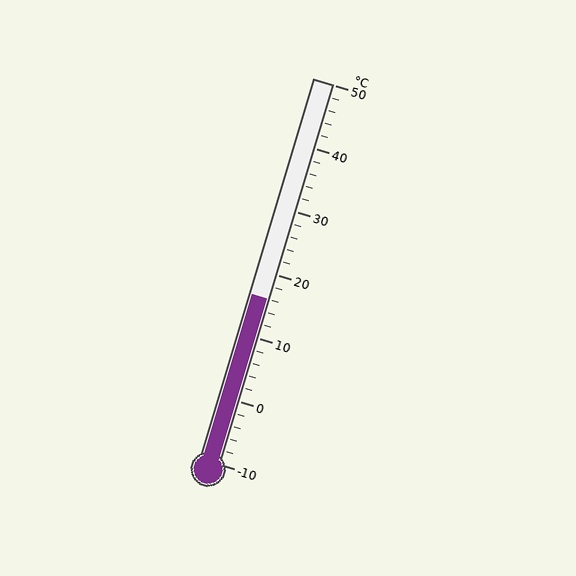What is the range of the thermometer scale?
The thermometer scale ranges from -10°C to 50°C.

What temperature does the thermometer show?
The thermometer shows approximately 16°C.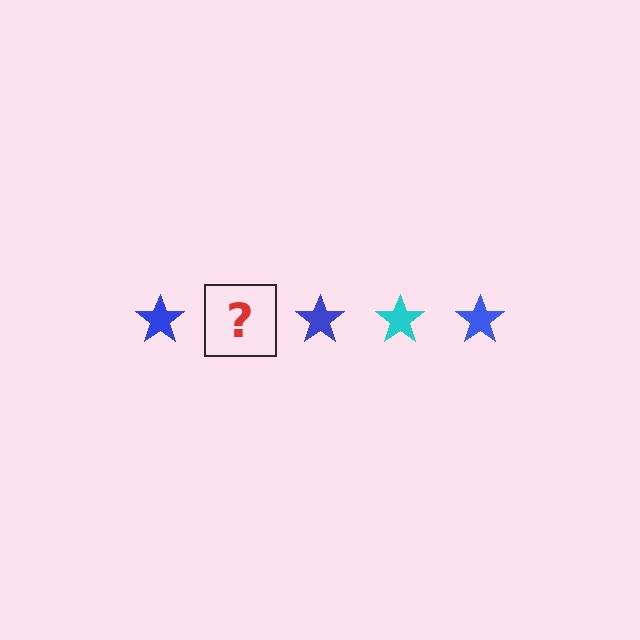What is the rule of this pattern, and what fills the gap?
The rule is that the pattern cycles through blue, cyan stars. The gap should be filled with a cyan star.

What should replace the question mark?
The question mark should be replaced with a cyan star.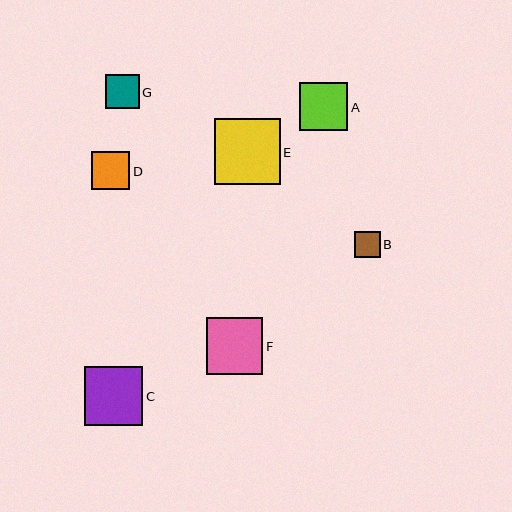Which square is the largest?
Square E is the largest with a size of approximately 66 pixels.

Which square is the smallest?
Square B is the smallest with a size of approximately 25 pixels.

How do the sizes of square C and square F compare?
Square C and square F are approximately the same size.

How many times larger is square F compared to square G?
Square F is approximately 1.6 times the size of square G.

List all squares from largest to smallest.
From largest to smallest: E, C, F, A, D, G, B.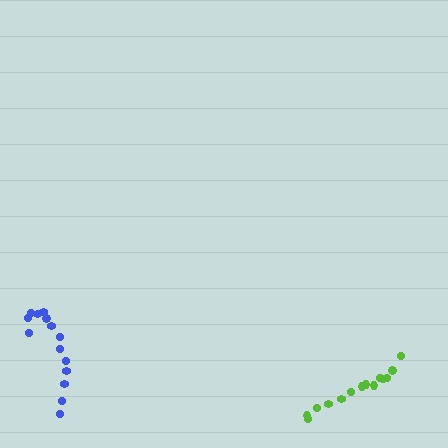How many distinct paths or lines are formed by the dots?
There are 2 distinct paths.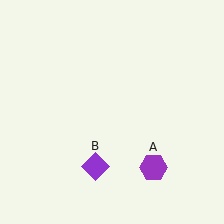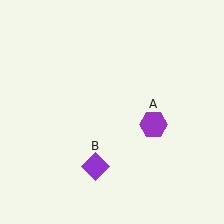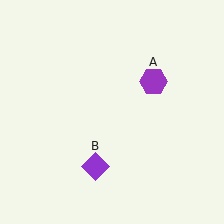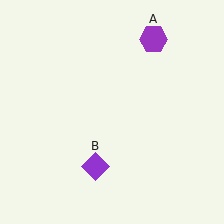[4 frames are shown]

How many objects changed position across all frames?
1 object changed position: purple hexagon (object A).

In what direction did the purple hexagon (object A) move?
The purple hexagon (object A) moved up.